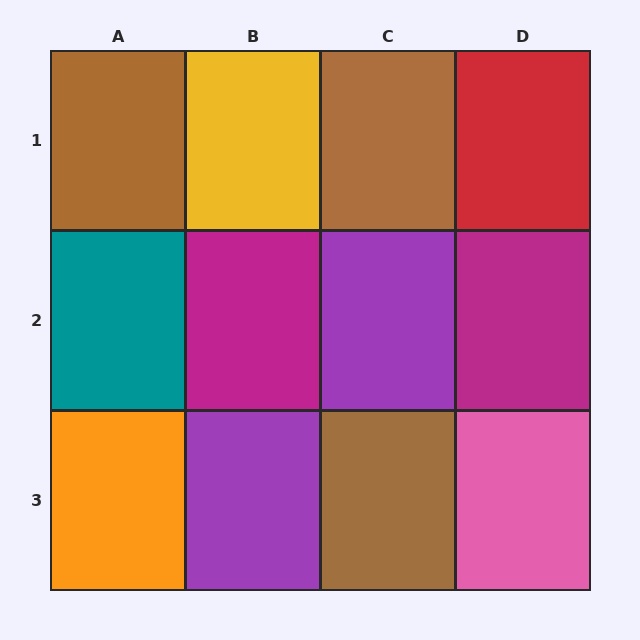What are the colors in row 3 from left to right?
Orange, purple, brown, pink.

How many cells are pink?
1 cell is pink.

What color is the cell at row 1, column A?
Brown.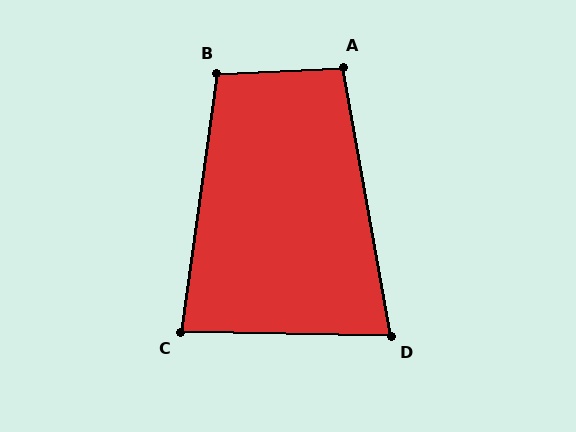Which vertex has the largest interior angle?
B, at approximately 101 degrees.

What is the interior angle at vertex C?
Approximately 83 degrees (acute).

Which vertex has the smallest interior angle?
D, at approximately 79 degrees.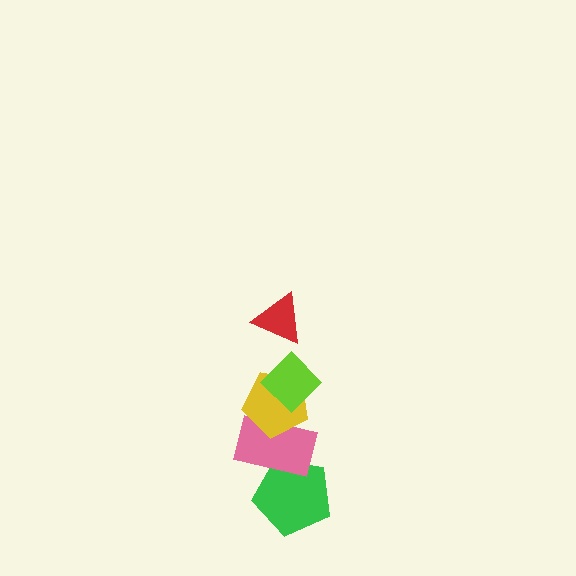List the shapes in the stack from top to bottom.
From top to bottom: the red triangle, the lime diamond, the yellow pentagon, the pink rectangle, the green pentagon.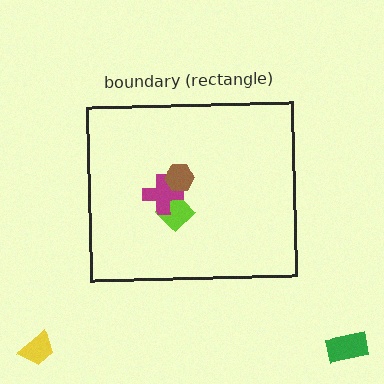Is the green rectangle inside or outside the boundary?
Outside.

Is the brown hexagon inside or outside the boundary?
Inside.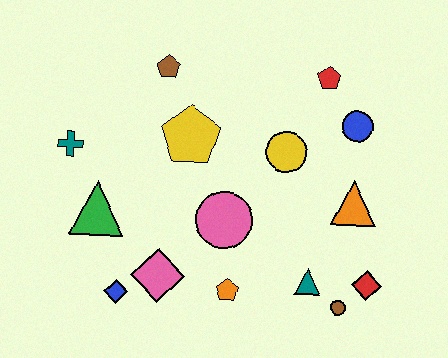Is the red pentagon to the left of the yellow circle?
No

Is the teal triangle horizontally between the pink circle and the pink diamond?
No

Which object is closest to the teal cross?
The green triangle is closest to the teal cross.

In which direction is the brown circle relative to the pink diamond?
The brown circle is to the right of the pink diamond.